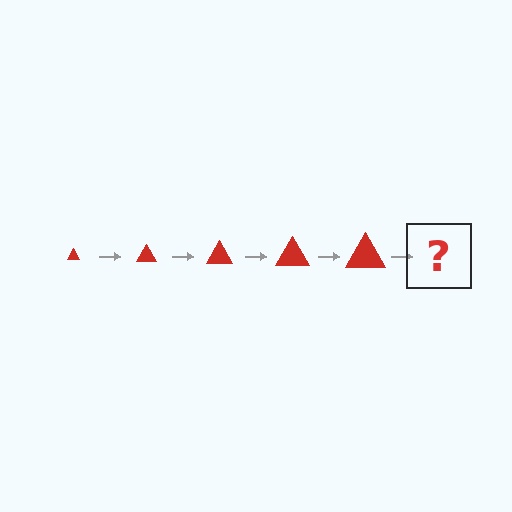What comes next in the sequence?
The next element should be a red triangle, larger than the previous one.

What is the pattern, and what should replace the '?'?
The pattern is that the triangle gets progressively larger each step. The '?' should be a red triangle, larger than the previous one.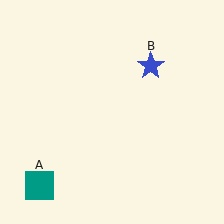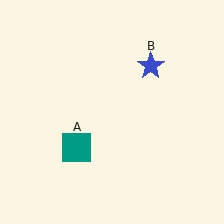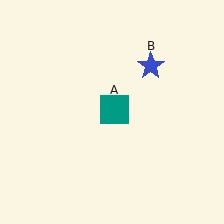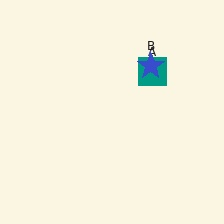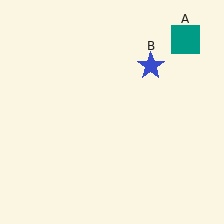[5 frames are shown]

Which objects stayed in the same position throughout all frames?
Blue star (object B) remained stationary.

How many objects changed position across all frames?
1 object changed position: teal square (object A).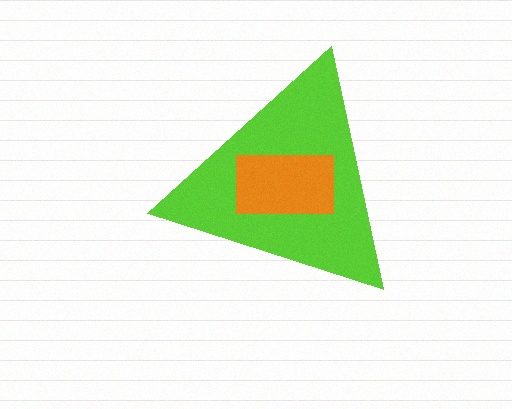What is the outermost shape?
The lime triangle.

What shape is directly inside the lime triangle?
The orange rectangle.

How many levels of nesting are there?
2.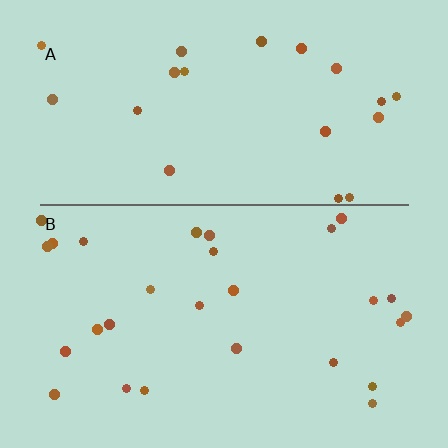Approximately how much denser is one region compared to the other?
Approximately 1.3× — region B over region A.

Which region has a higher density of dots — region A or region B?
B (the bottom).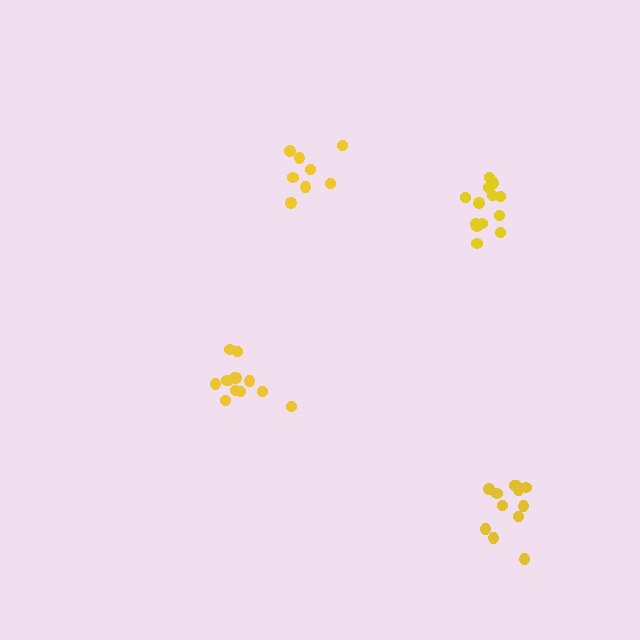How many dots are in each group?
Group 1: 12 dots, Group 2: 13 dots, Group 3: 8 dots, Group 4: 14 dots (47 total).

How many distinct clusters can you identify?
There are 4 distinct clusters.